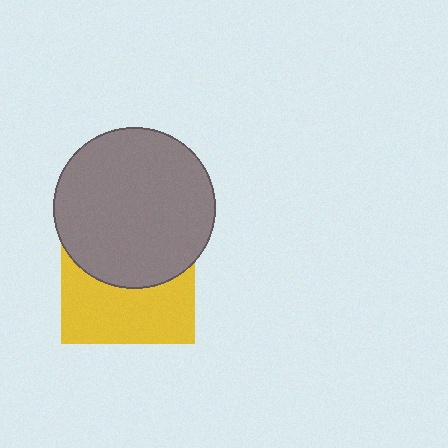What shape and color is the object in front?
The object in front is a gray circle.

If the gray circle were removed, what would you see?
You would see the complete yellow square.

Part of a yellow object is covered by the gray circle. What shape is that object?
It is a square.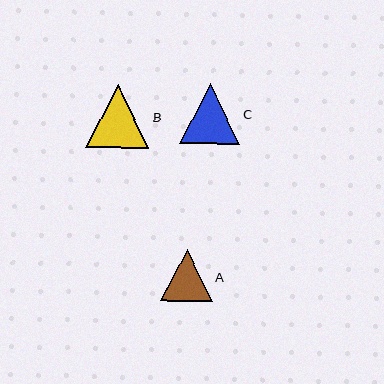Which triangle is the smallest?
Triangle A is the smallest with a size of approximately 52 pixels.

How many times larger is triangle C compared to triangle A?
Triangle C is approximately 1.1 times the size of triangle A.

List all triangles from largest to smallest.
From largest to smallest: B, C, A.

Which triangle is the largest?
Triangle B is the largest with a size of approximately 63 pixels.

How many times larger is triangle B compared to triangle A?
Triangle B is approximately 1.2 times the size of triangle A.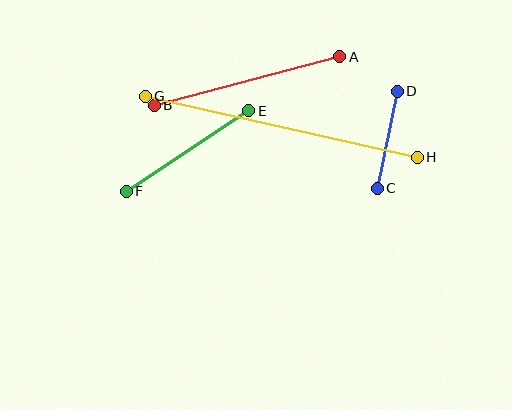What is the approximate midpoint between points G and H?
The midpoint is at approximately (281, 127) pixels.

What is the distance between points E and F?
The distance is approximately 146 pixels.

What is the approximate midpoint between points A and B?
The midpoint is at approximately (247, 81) pixels.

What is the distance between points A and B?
The distance is approximately 192 pixels.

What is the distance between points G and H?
The distance is approximately 278 pixels.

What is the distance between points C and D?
The distance is approximately 99 pixels.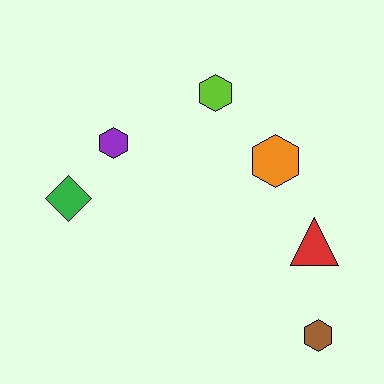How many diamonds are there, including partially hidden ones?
There is 1 diamond.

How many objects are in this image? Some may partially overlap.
There are 6 objects.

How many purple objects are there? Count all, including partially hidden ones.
There is 1 purple object.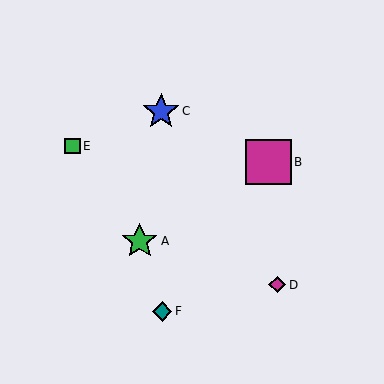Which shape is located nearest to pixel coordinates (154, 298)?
The teal diamond (labeled F) at (162, 312) is nearest to that location.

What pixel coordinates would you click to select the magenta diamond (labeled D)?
Click at (277, 285) to select the magenta diamond D.